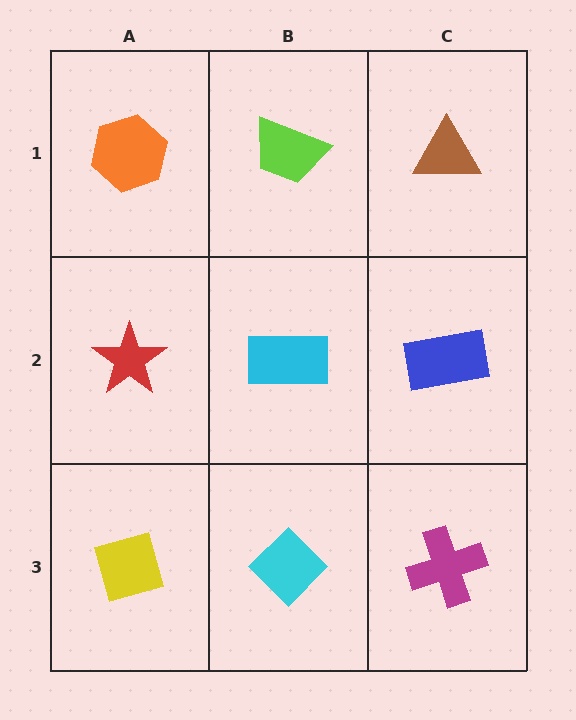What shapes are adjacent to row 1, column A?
A red star (row 2, column A), a lime trapezoid (row 1, column B).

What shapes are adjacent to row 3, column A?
A red star (row 2, column A), a cyan diamond (row 3, column B).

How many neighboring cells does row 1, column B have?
3.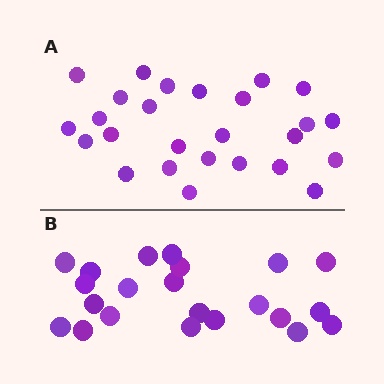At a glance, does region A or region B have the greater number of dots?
Region A (the top region) has more dots.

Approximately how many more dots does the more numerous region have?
Region A has about 4 more dots than region B.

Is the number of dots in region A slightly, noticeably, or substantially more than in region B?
Region A has only slightly more — the two regions are fairly close. The ratio is roughly 1.2 to 1.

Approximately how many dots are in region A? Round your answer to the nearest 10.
About 30 dots. (The exact count is 26, which rounds to 30.)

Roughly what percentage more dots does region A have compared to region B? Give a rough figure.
About 20% more.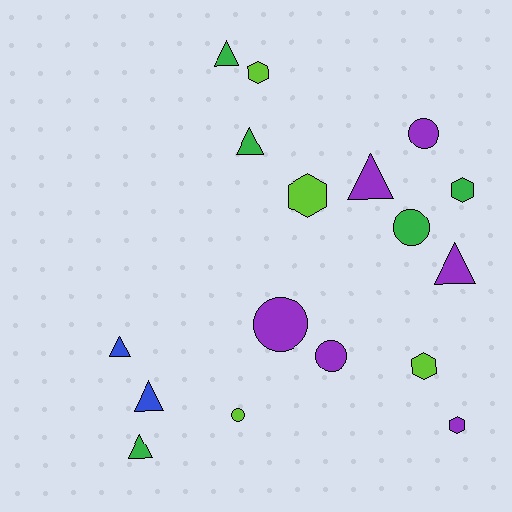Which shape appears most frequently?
Triangle, with 7 objects.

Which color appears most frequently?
Purple, with 6 objects.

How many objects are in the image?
There are 17 objects.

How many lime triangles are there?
There are no lime triangles.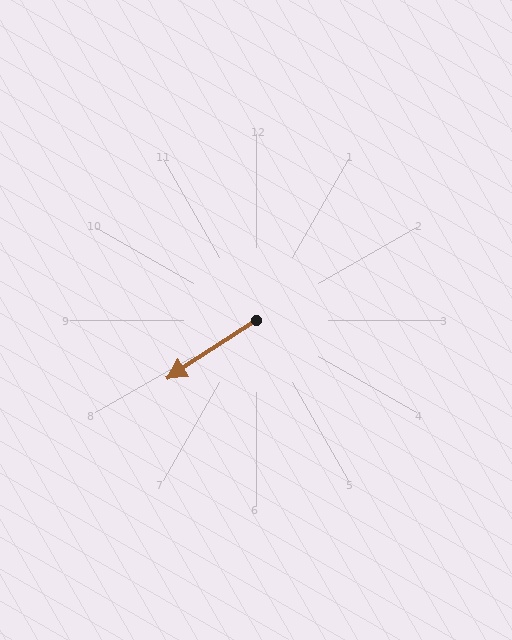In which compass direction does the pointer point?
Southwest.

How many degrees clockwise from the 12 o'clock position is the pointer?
Approximately 237 degrees.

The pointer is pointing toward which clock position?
Roughly 8 o'clock.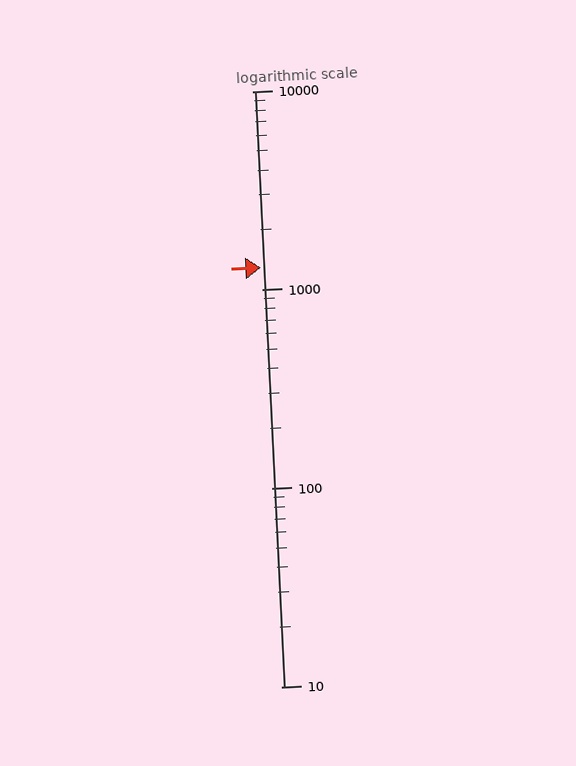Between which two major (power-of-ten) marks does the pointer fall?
The pointer is between 1000 and 10000.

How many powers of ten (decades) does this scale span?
The scale spans 3 decades, from 10 to 10000.